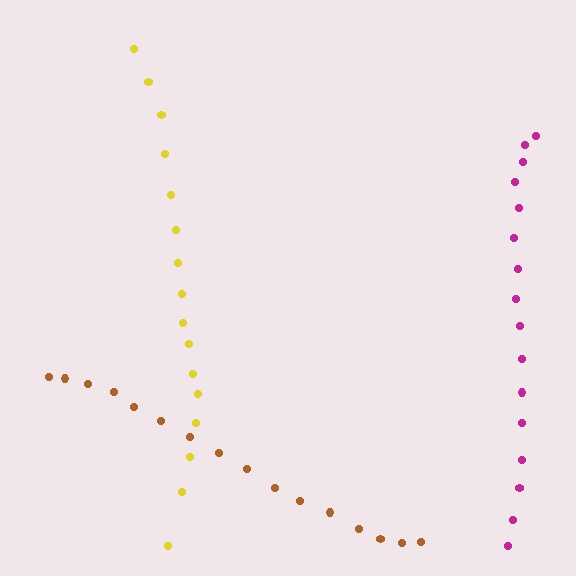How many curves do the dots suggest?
There are 3 distinct paths.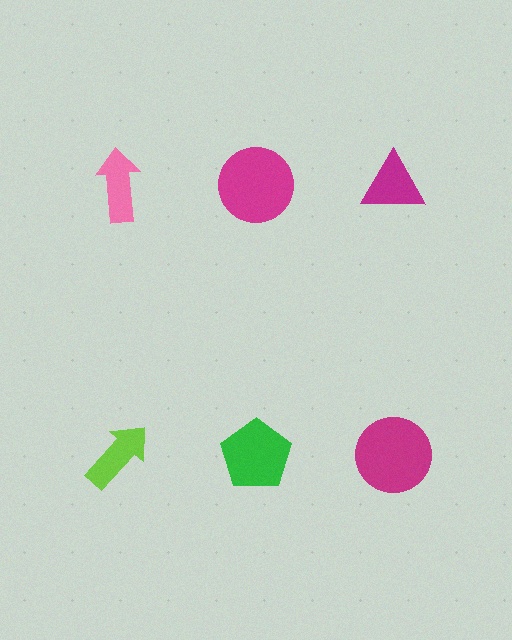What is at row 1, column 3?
A magenta triangle.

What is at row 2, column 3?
A magenta circle.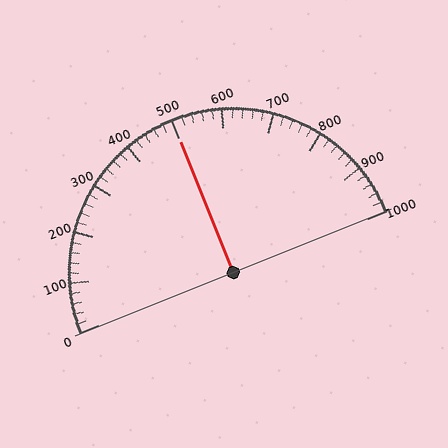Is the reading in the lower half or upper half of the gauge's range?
The reading is in the upper half of the range (0 to 1000).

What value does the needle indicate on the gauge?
The needle indicates approximately 500.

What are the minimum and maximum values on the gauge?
The gauge ranges from 0 to 1000.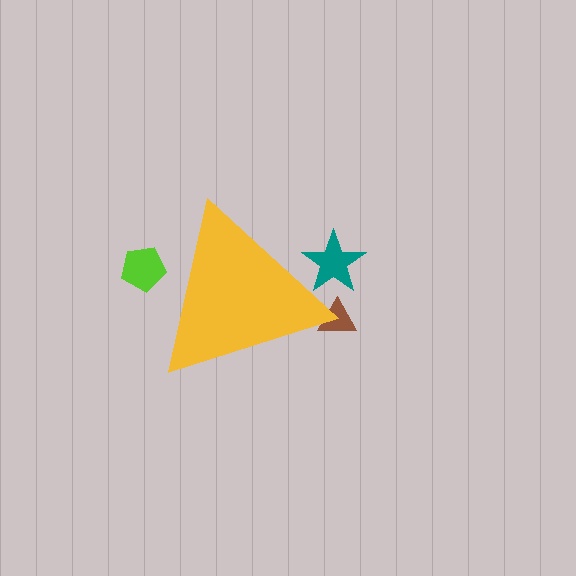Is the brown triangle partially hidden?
Yes, the brown triangle is partially hidden behind the yellow triangle.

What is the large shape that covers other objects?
A yellow triangle.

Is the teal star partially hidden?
Yes, the teal star is partially hidden behind the yellow triangle.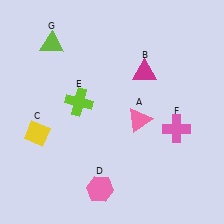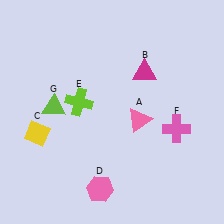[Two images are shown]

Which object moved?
The lime triangle (G) moved down.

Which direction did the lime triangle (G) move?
The lime triangle (G) moved down.